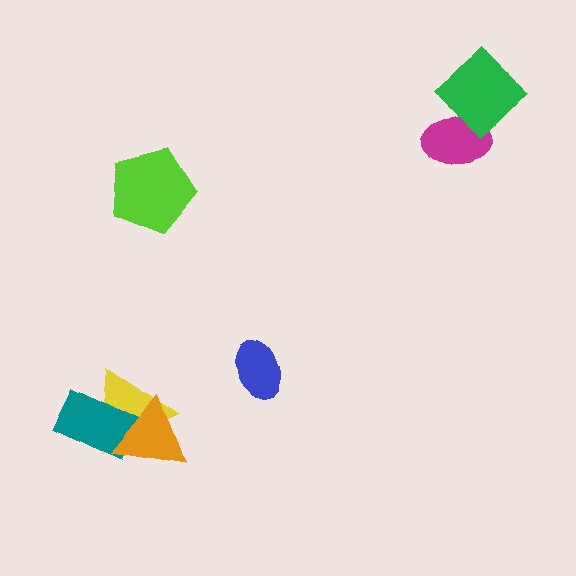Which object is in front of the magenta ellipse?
The green diamond is in front of the magenta ellipse.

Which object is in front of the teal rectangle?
The orange triangle is in front of the teal rectangle.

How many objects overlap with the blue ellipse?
0 objects overlap with the blue ellipse.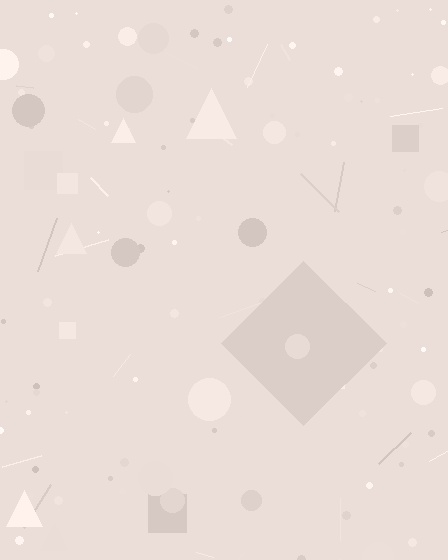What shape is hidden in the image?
A diamond is hidden in the image.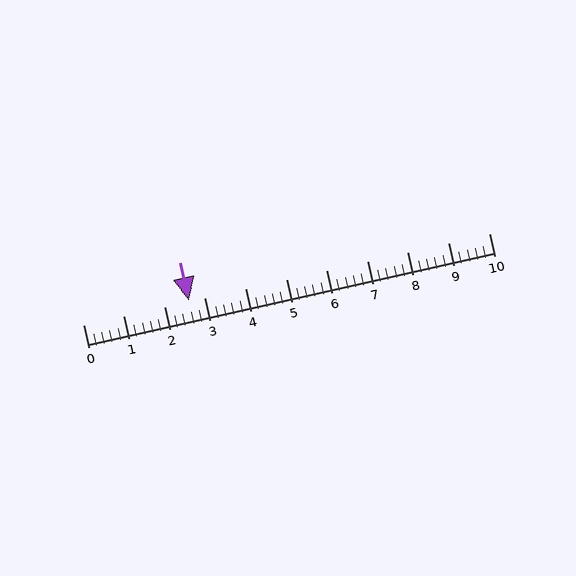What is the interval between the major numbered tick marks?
The major tick marks are spaced 1 units apart.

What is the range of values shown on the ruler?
The ruler shows values from 0 to 10.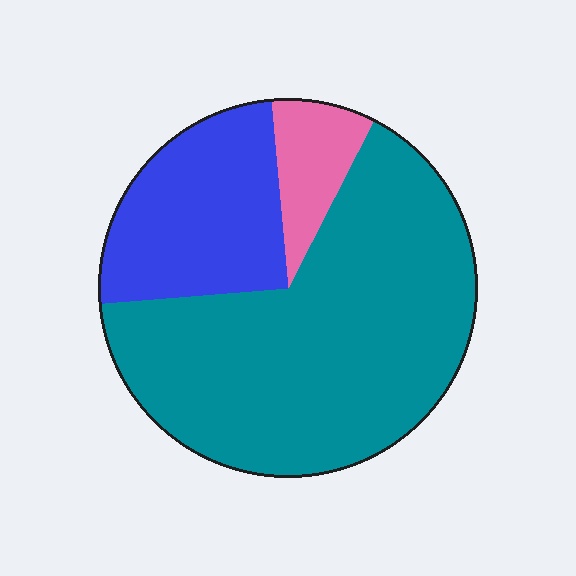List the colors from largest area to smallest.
From largest to smallest: teal, blue, pink.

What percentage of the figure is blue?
Blue takes up about one quarter (1/4) of the figure.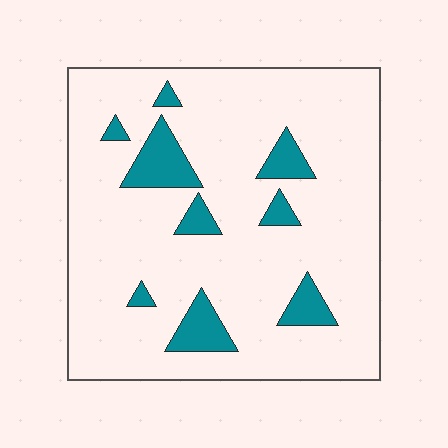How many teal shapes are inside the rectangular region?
9.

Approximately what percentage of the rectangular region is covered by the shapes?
Approximately 10%.